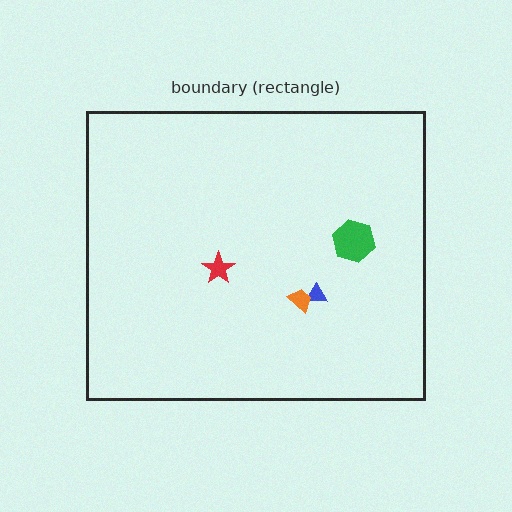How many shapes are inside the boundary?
4 inside, 0 outside.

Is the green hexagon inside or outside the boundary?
Inside.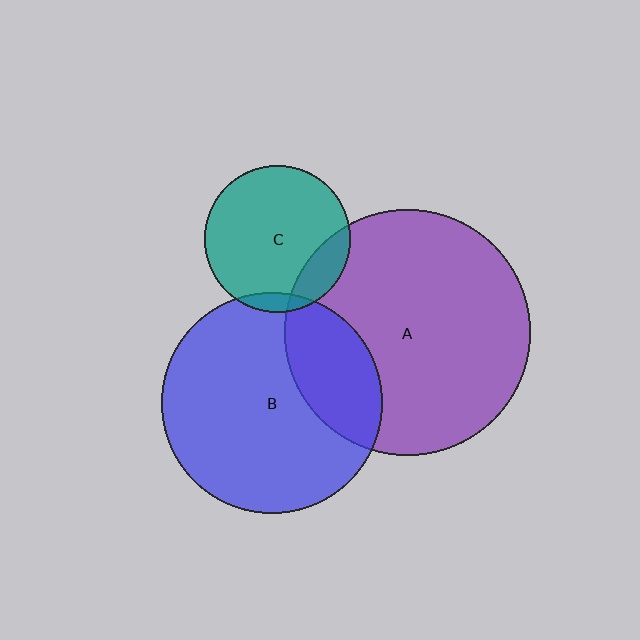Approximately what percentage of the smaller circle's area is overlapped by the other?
Approximately 5%.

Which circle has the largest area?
Circle A (purple).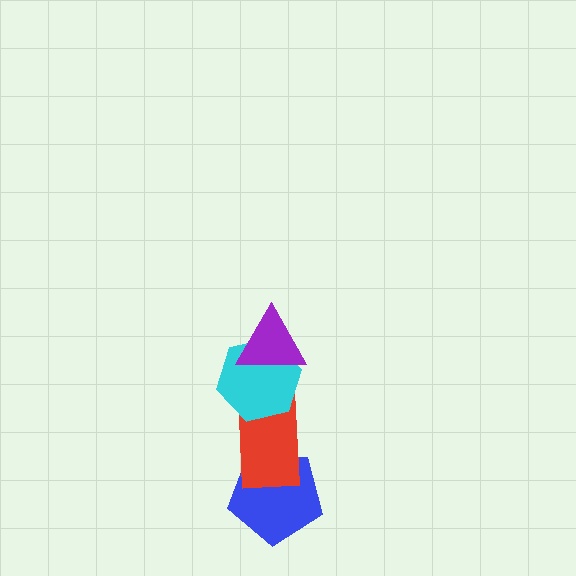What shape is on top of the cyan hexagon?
The purple triangle is on top of the cyan hexagon.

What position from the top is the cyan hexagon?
The cyan hexagon is 2nd from the top.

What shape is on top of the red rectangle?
The cyan hexagon is on top of the red rectangle.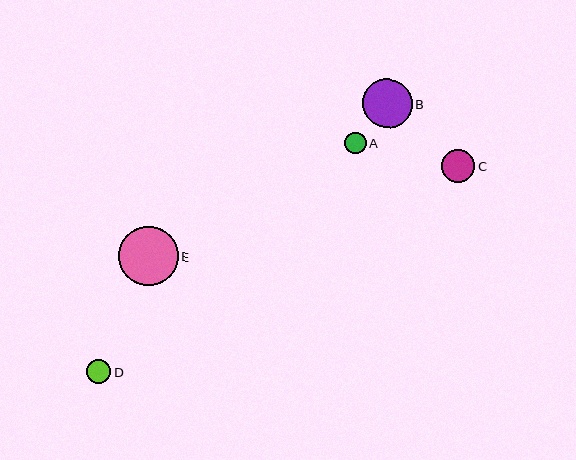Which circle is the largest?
Circle E is the largest with a size of approximately 60 pixels.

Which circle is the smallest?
Circle A is the smallest with a size of approximately 22 pixels.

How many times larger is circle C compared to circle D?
Circle C is approximately 1.4 times the size of circle D.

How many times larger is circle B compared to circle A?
Circle B is approximately 2.3 times the size of circle A.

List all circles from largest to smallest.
From largest to smallest: E, B, C, D, A.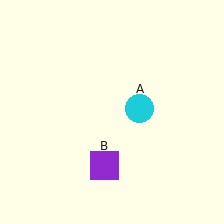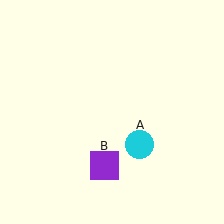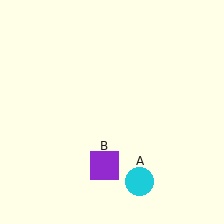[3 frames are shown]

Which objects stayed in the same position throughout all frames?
Purple square (object B) remained stationary.